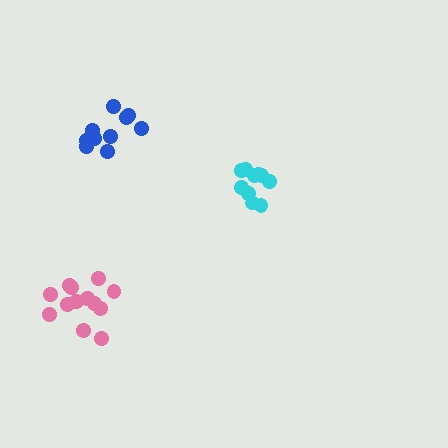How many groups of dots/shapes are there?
There are 3 groups.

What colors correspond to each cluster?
The clusters are colored: cyan, blue, pink.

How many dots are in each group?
Group 1: 10 dots, Group 2: 10 dots, Group 3: 13 dots (33 total).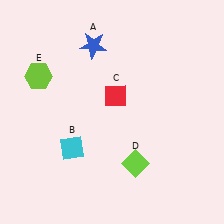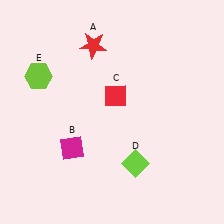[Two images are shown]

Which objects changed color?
A changed from blue to red. B changed from cyan to magenta.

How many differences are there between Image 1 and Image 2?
There are 2 differences between the two images.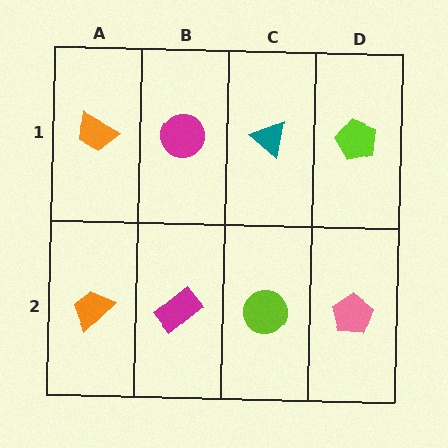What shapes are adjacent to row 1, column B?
A magenta rectangle (row 2, column B), an orange trapezoid (row 1, column A), a teal triangle (row 1, column C).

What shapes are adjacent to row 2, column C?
A teal triangle (row 1, column C), a magenta rectangle (row 2, column B), a pink pentagon (row 2, column D).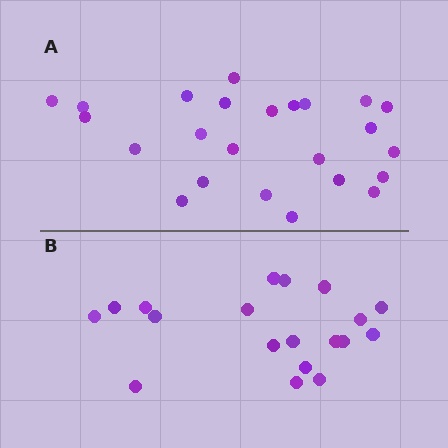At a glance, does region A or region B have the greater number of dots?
Region A (the top region) has more dots.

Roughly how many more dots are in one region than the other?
Region A has about 5 more dots than region B.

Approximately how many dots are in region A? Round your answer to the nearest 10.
About 20 dots. (The exact count is 24, which rounds to 20.)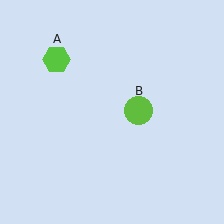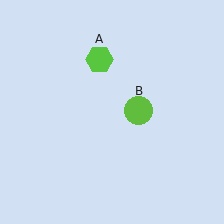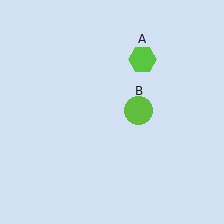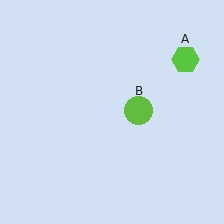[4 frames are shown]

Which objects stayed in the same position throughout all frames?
Lime circle (object B) remained stationary.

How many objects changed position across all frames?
1 object changed position: lime hexagon (object A).